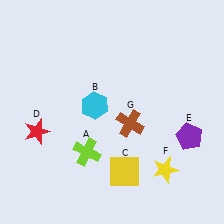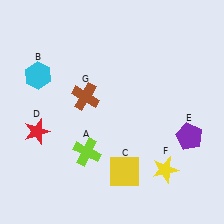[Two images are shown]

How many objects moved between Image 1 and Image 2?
2 objects moved between the two images.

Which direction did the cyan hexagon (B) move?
The cyan hexagon (B) moved left.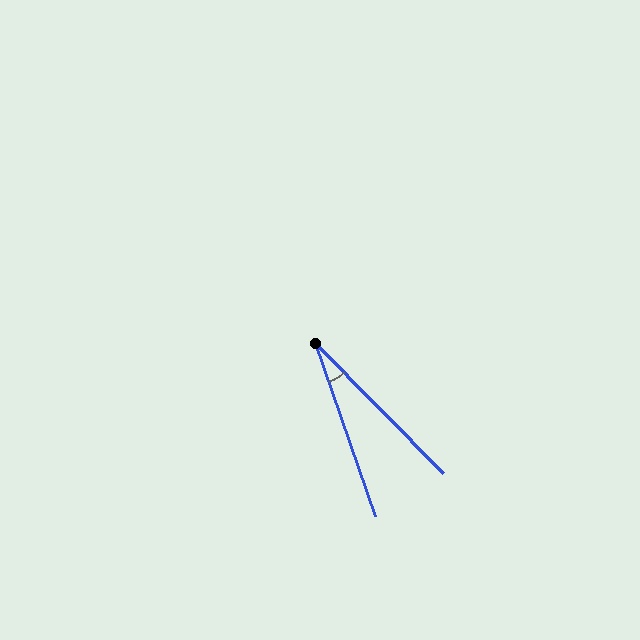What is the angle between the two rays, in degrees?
Approximately 25 degrees.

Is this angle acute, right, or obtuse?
It is acute.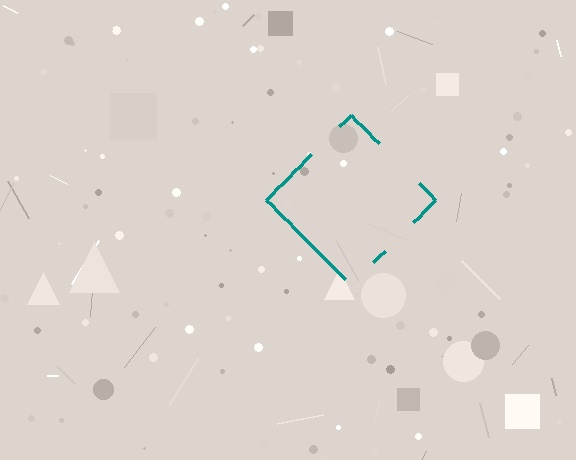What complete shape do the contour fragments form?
The contour fragments form a diamond.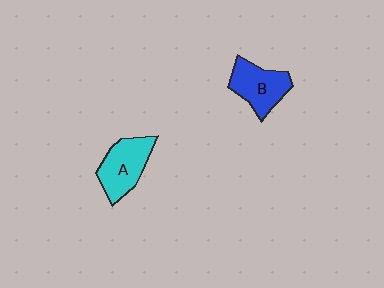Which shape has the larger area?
Shape A (cyan).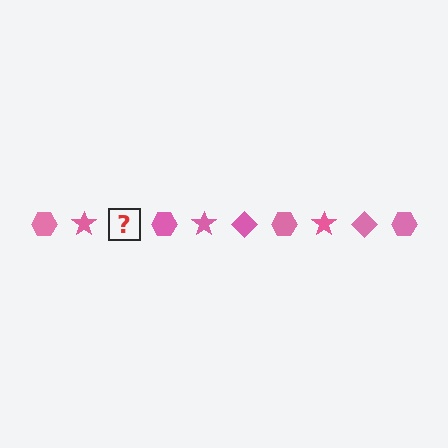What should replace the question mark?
The question mark should be replaced with a pink diamond.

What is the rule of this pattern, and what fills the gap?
The rule is that the pattern cycles through hexagon, star, diamond shapes in pink. The gap should be filled with a pink diamond.